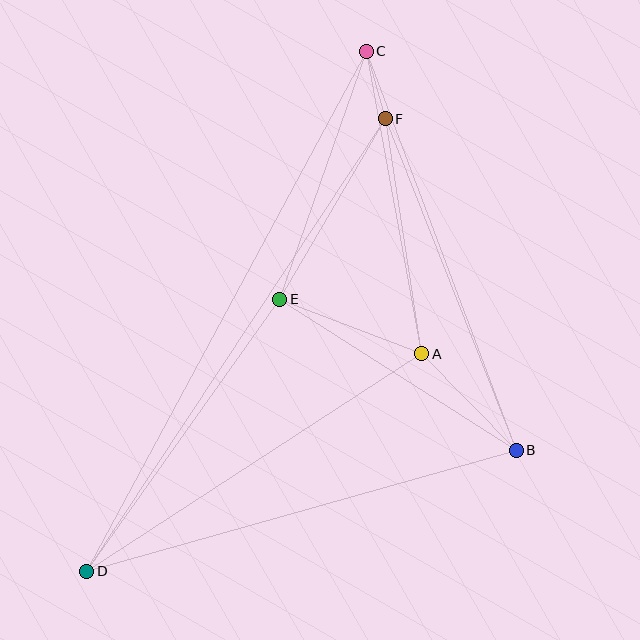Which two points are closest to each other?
Points C and F are closest to each other.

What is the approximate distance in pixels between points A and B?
The distance between A and B is approximately 135 pixels.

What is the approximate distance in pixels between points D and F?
The distance between D and F is approximately 542 pixels.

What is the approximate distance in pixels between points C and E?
The distance between C and E is approximately 262 pixels.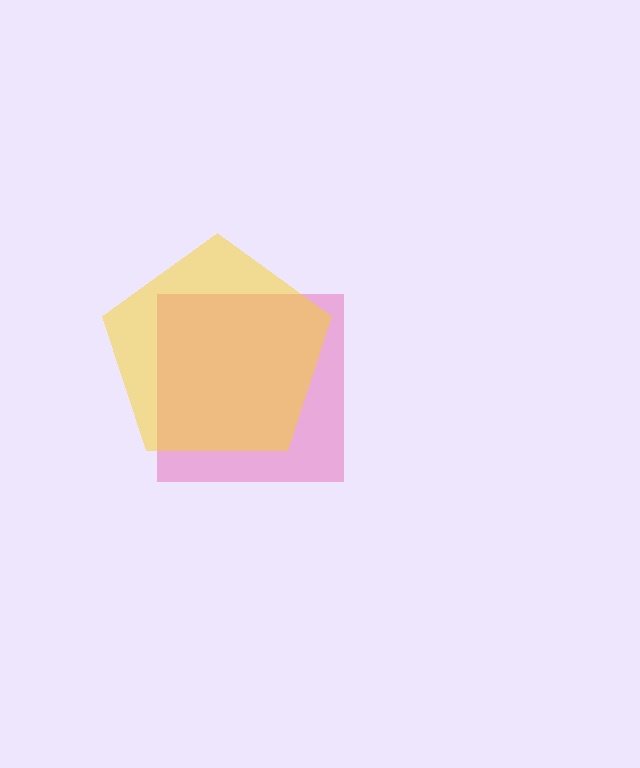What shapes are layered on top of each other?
The layered shapes are: a pink square, a yellow pentagon.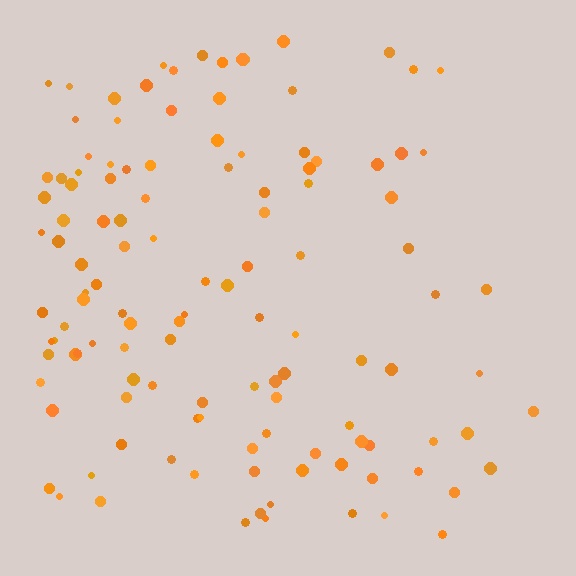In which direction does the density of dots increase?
From right to left, with the left side densest.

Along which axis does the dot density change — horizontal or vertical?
Horizontal.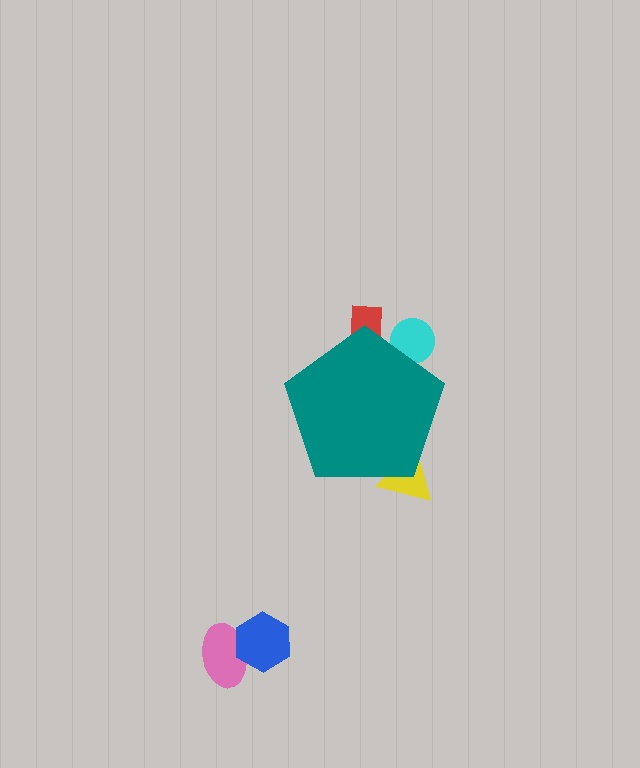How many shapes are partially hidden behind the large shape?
3 shapes are partially hidden.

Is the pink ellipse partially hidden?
No, the pink ellipse is fully visible.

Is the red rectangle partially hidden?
Yes, the red rectangle is partially hidden behind the teal pentagon.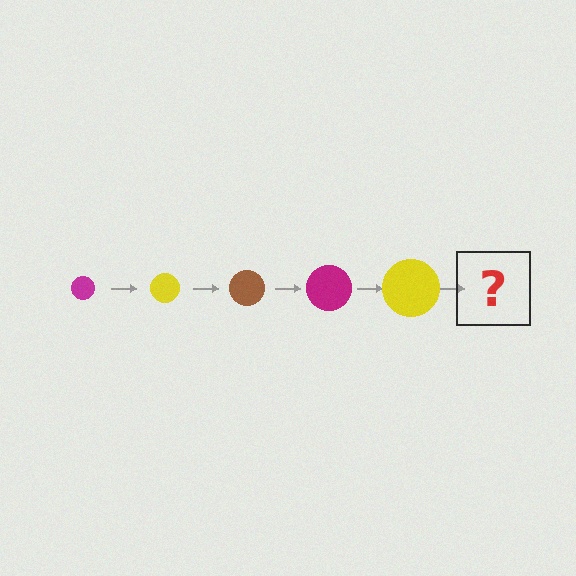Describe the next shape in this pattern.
It should be a brown circle, larger than the previous one.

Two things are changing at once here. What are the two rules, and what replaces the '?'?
The two rules are that the circle grows larger each step and the color cycles through magenta, yellow, and brown. The '?' should be a brown circle, larger than the previous one.